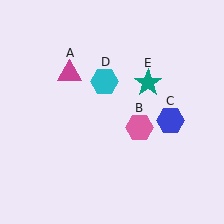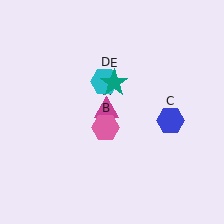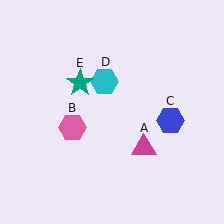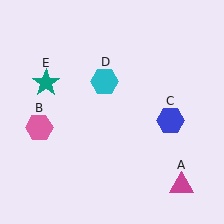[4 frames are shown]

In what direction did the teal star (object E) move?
The teal star (object E) moved left.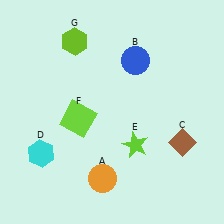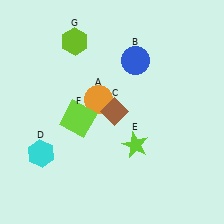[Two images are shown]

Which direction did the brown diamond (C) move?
The brown diamond (C) moved left.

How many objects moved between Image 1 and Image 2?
2 objects moved between the two images.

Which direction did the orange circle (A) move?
The orange circle (A) moved up.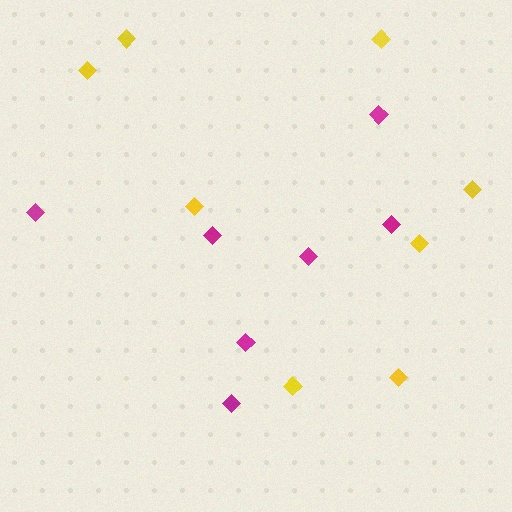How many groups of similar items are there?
There are 2 groups: one group of yellow diamonds (8) and one group of magenta diamonds (7).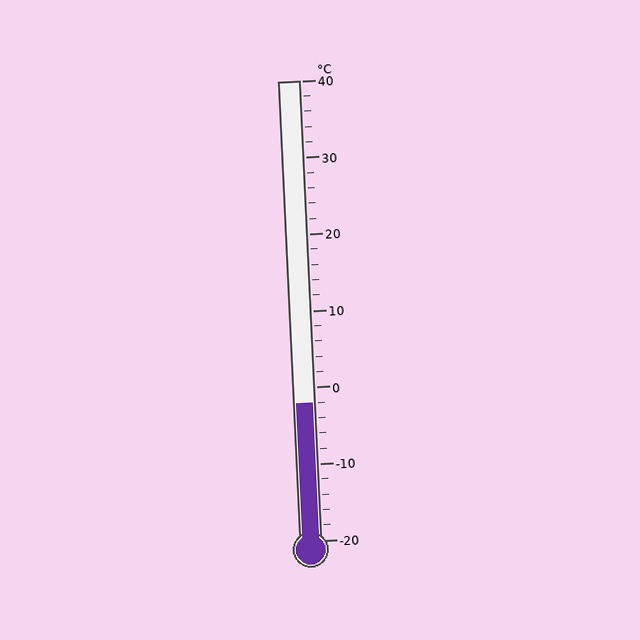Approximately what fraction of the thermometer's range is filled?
The thermometer is filled to approximately 30% of its range.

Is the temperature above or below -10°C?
The temperature is above -10°C.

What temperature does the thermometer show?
The thermometer shows approximately -2°C.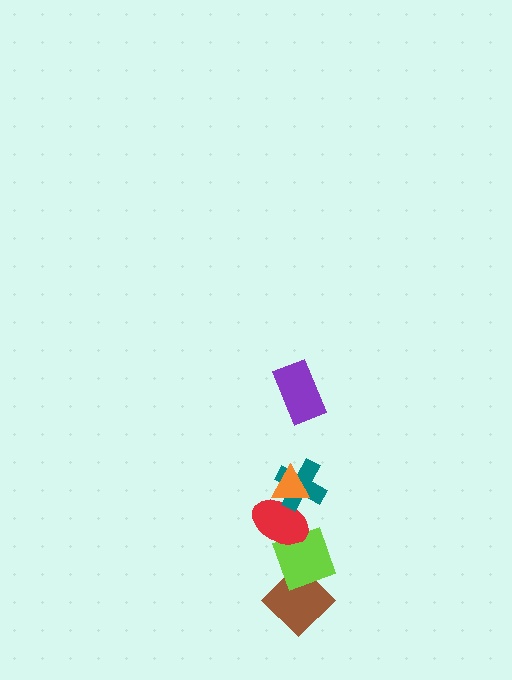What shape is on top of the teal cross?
The orange triangle is on top of the teal cross.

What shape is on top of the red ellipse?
The teal cross is on top of the red ellipse.